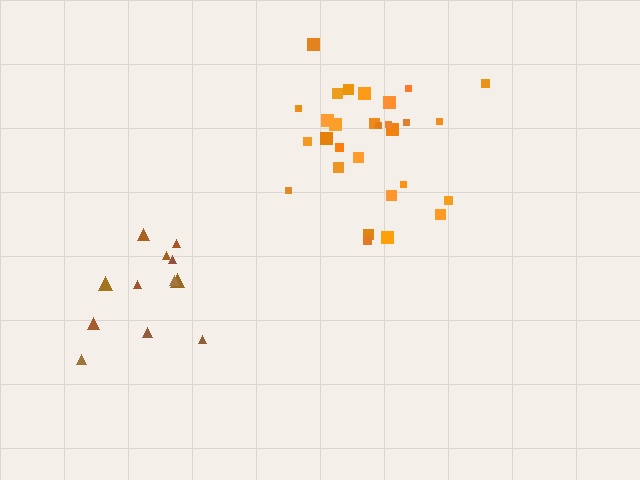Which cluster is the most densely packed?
Orange.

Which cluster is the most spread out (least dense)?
Brown.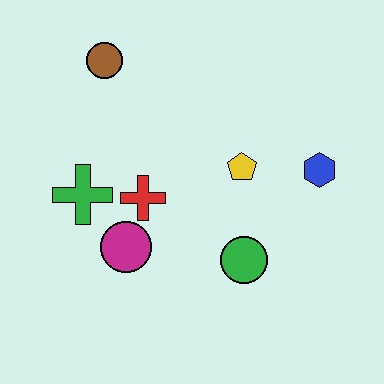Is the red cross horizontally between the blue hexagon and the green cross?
Yes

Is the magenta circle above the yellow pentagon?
No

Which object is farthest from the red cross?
The blue hexagon is farthest from the red cross.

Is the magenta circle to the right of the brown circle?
Yes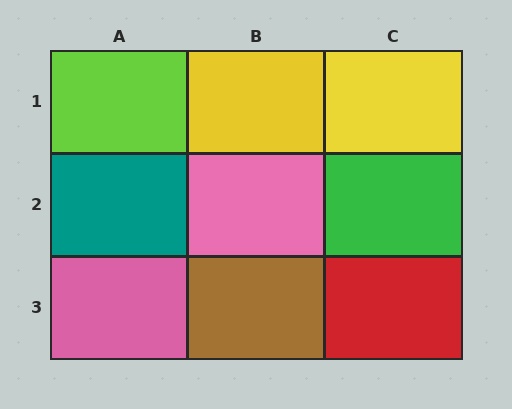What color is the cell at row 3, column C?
Red.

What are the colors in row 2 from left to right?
Teal, pink, green.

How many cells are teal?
1 cell is teal.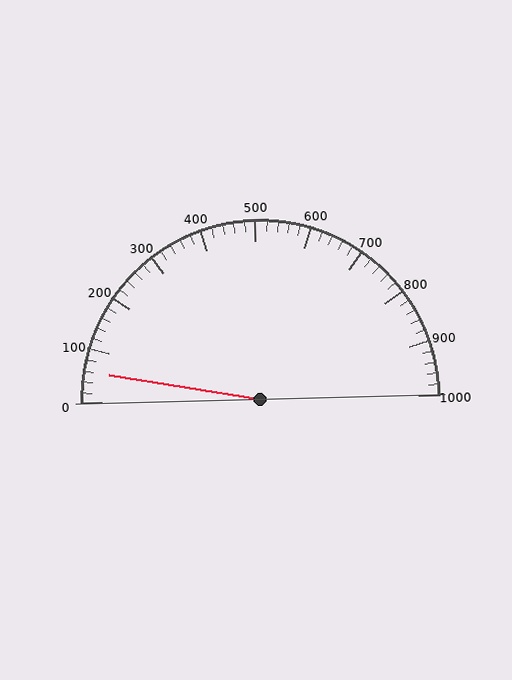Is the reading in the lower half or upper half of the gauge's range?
The reading is in the lower half of the range (0 to 1000).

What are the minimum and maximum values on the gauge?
The gauge ranges from 0 to 1000.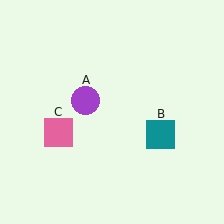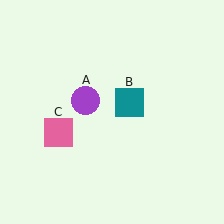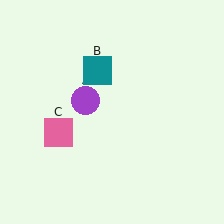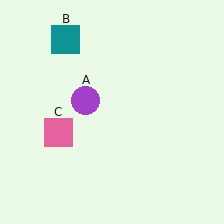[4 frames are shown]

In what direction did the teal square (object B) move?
The teal square (object B) moved up and to the left.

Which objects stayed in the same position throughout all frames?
Purple circle (object A) and pink square (object C) remained stationary.